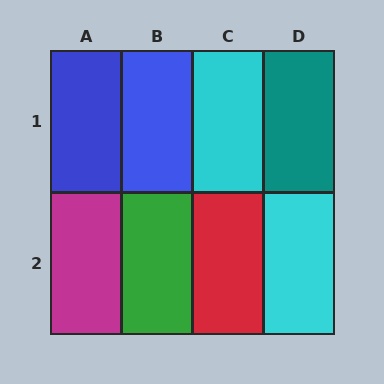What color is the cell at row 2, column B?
Green.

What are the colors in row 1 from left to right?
Blue, blue, cyan, teal.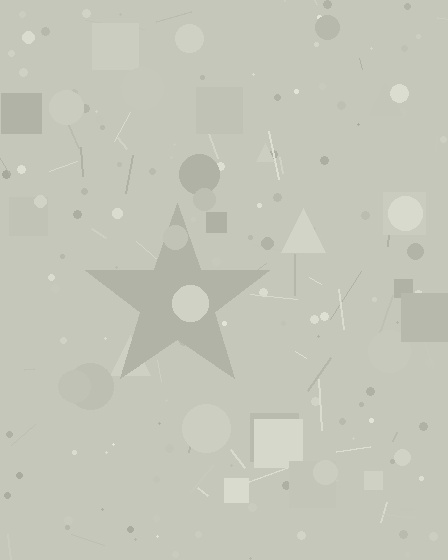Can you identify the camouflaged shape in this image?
The camouflaged shape is a star.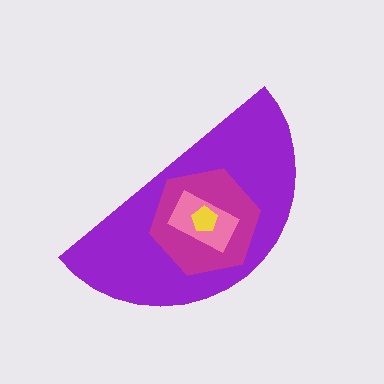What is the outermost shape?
The purple semicircle.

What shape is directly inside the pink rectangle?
The yellow pentagon.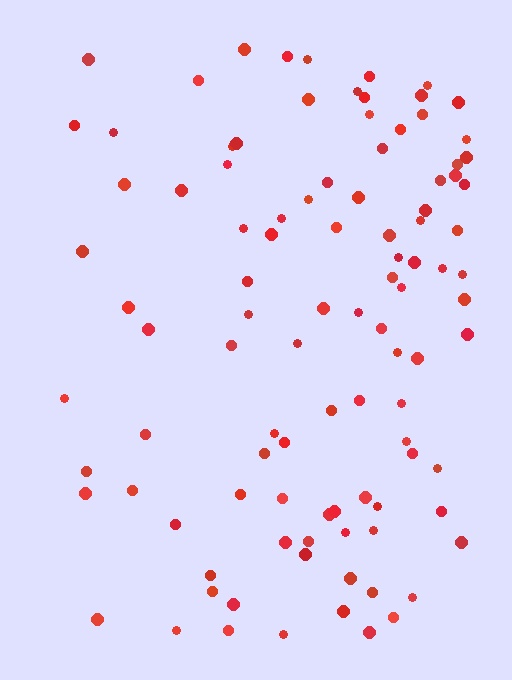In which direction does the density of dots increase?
From left to right, with the right side densest.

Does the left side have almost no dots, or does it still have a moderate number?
Still a moderate number, just noticeably fewer than the right.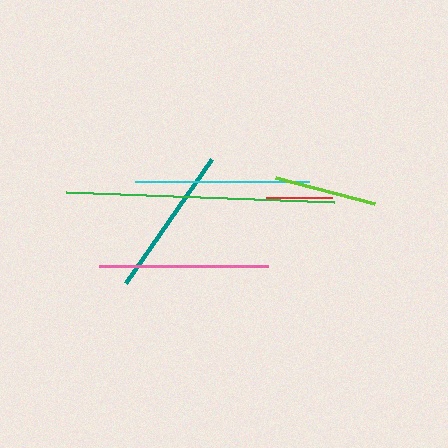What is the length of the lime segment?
The lime segment is approximately 103 pixels long.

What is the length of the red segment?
The red segment is approximately 66 pixels long.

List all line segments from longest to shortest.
From longest to shortest: green, cyan, pink, teal, lime, red.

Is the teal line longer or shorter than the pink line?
The pink line is longer than the teal line.